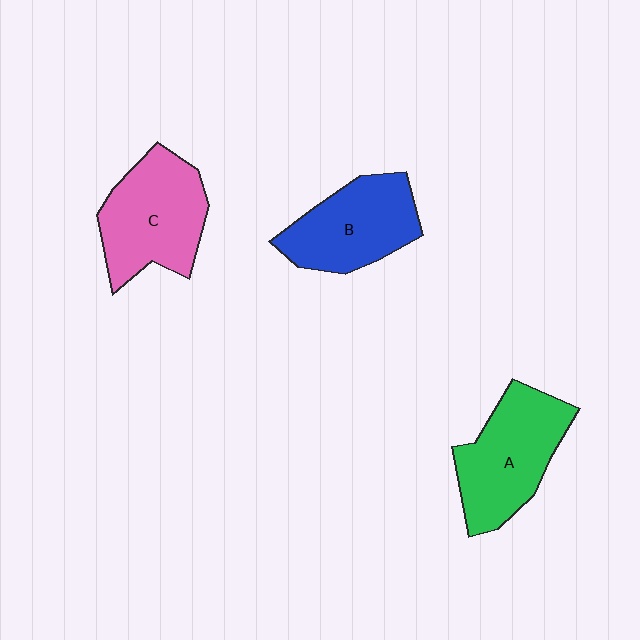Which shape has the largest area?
Shape C (pink).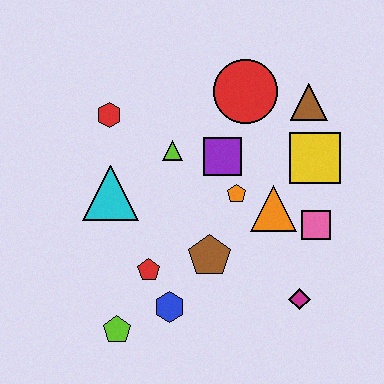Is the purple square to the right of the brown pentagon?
Yes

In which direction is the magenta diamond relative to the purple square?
The magenta diamond is below the purple square.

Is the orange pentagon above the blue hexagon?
Yes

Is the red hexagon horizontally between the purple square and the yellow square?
No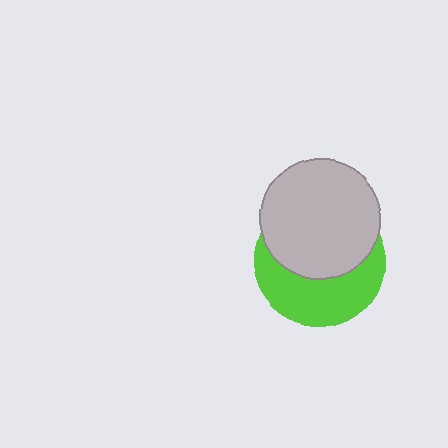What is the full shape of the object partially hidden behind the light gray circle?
The partially hidden object is a lime circle.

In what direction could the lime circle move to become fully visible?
The lime circle could move down. That would shift it out from behind the light gray circle entirely.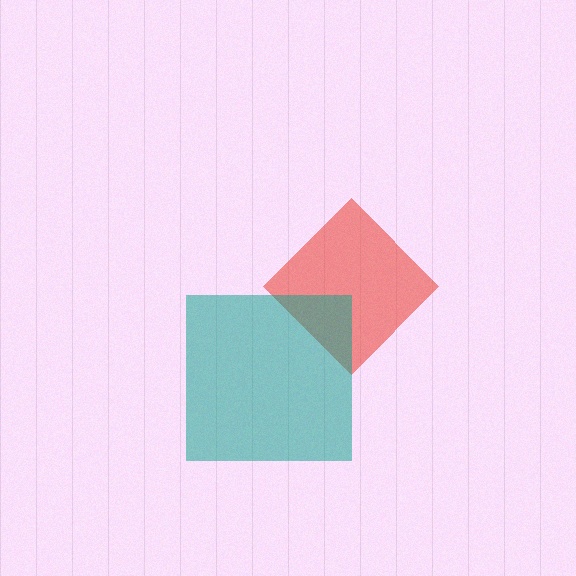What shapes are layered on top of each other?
The layered shapes are: a red diamond, a teal square.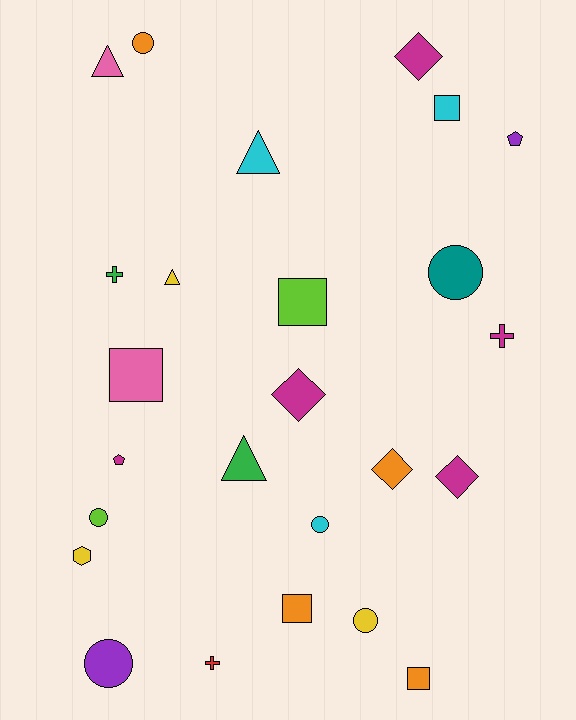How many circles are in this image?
There are 6 circles.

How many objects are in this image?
There are 25 objects.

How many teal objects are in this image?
There is 1 teal object.